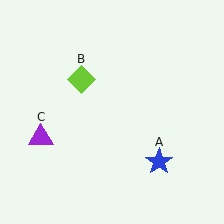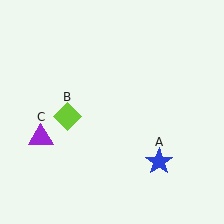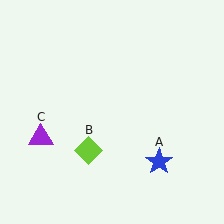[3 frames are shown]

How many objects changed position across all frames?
1 object changed position: lime diamond (object B).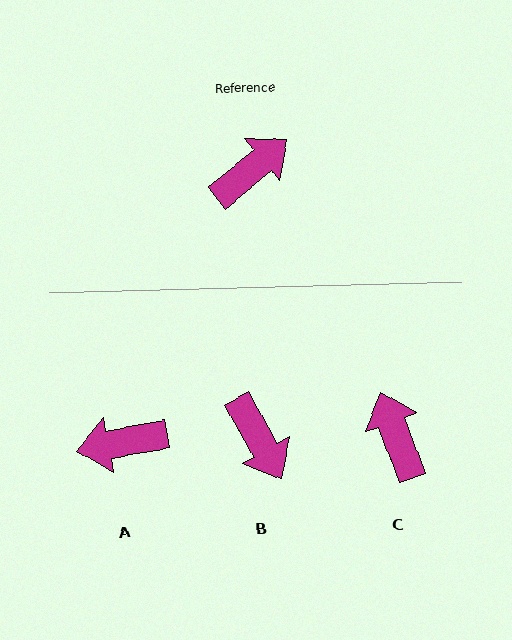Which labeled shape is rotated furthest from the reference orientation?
A, about 150 degrees away.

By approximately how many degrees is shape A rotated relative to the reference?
Approximately 150 degrees counter-clockwise.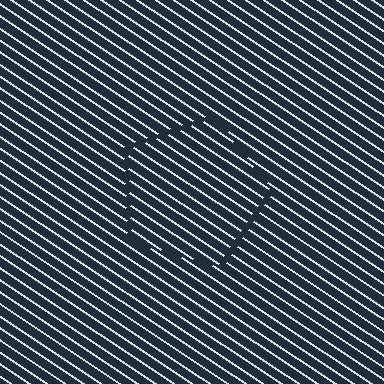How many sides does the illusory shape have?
5 sides — the line-ends trace a pentagon.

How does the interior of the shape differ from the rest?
The interior of the shape contains the same grating, shifted by half a period — the contour is defined by the phase discontinuity where line-ends from the inner and outer gratings abut.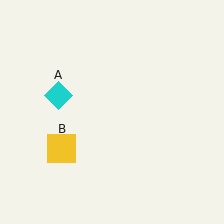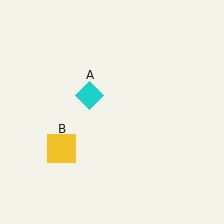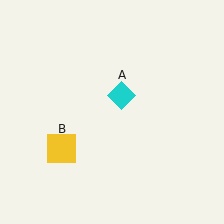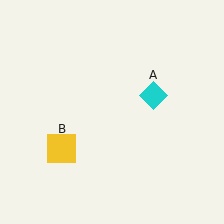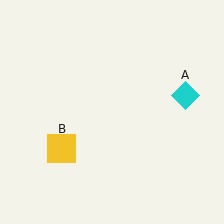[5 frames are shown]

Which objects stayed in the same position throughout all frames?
Yellow square (object B) remained stationary.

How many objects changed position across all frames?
1 object changed position: cyan diamond (object A).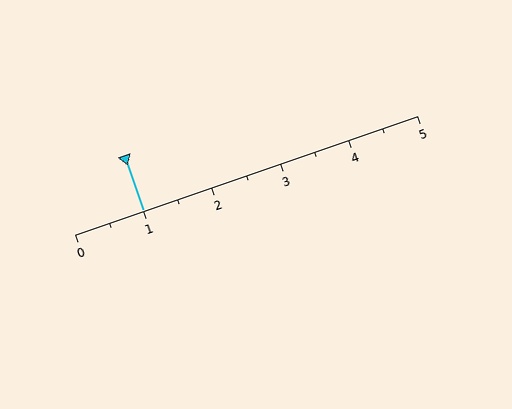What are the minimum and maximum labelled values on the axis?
The axis runs from 0 to 5.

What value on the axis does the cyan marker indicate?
The marker indicates approximately 1.